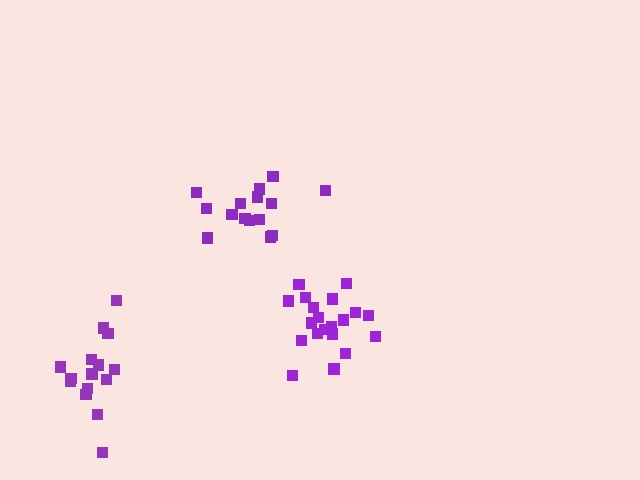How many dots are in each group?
Group 1: 15 dots, Group 2: 20 dots, Group 3: 15 dots (50 total).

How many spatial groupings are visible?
There are 3 spatial groupings.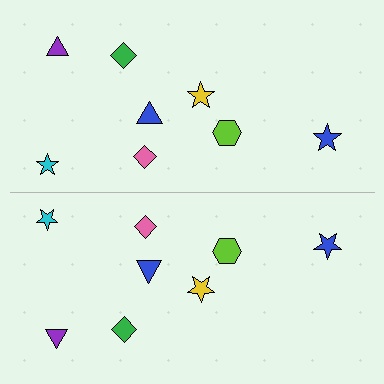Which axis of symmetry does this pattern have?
The pattern has a horizontal axis of symmetry running through the center of the image.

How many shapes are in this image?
There are 16 shapes in this image.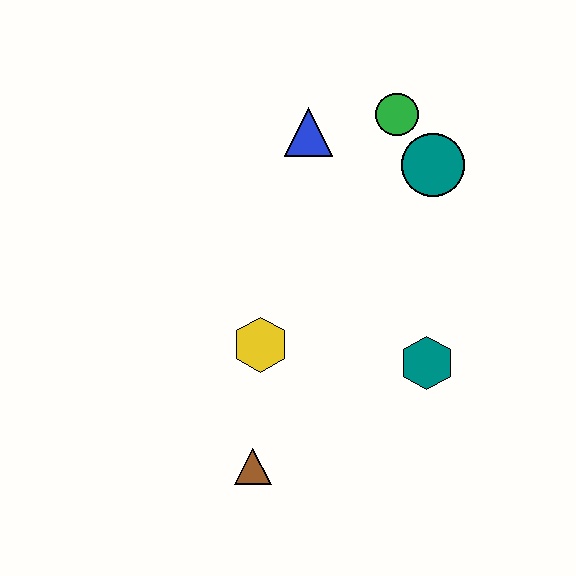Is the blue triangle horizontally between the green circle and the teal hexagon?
No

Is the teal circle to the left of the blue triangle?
No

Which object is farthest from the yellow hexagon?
The green circle is farthest from the yellow hexagon.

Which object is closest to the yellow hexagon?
The brown triangle is closest to the yellow hexagon.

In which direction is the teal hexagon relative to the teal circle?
The teal hexagon is below the teal circle.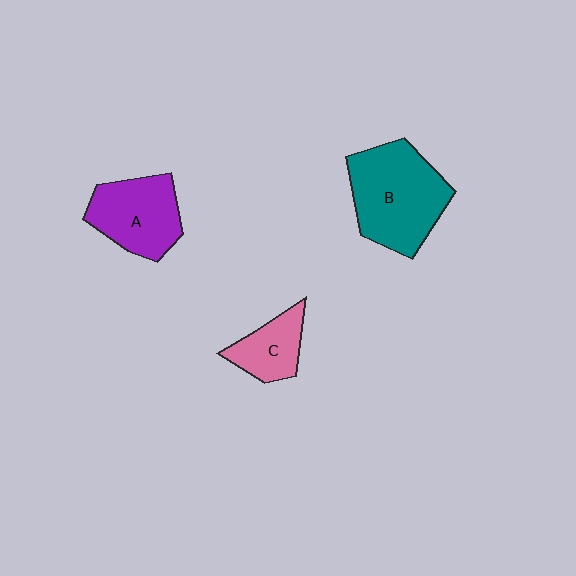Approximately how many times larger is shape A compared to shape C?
Approximately 1.6 times.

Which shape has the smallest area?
Shape C (pink).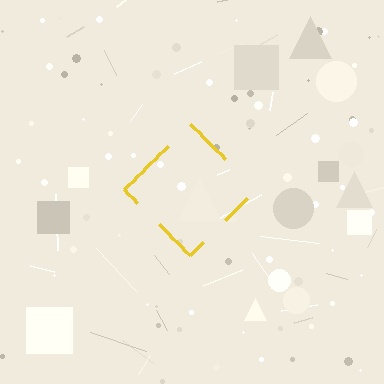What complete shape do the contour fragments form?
The contour fragments form a diamond.